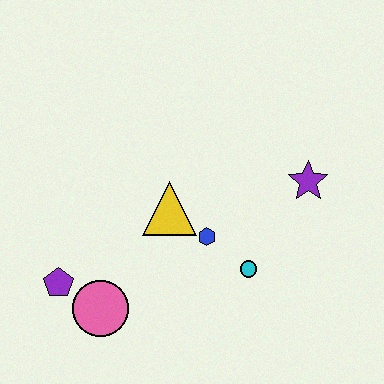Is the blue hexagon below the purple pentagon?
No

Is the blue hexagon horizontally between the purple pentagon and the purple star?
Yes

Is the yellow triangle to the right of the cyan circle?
No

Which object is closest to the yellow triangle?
The blue hexagon is closest to the yellow triangle.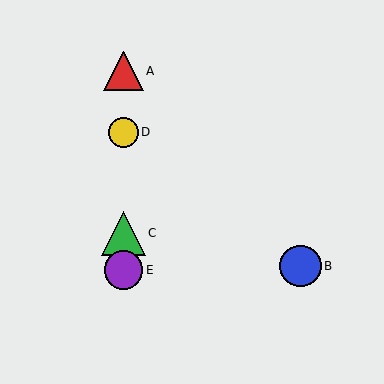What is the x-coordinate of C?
Object C is at x≈123.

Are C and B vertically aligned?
No, C is at x≈123 and B is at x≈300.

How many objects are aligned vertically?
4 objects (A, C, D, E) are aligned vertically.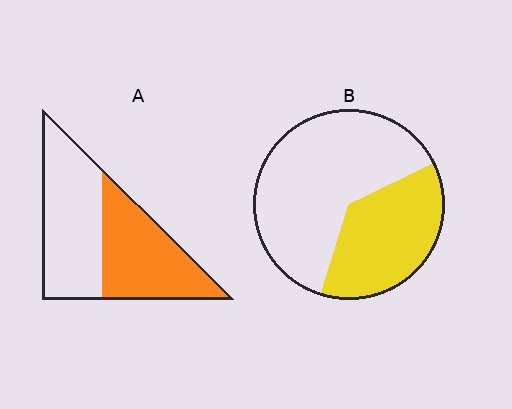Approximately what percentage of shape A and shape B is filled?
A is approximately 45% and B is approximately 35%.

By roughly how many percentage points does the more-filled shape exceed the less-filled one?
By roughly 10 percentage points (A over B).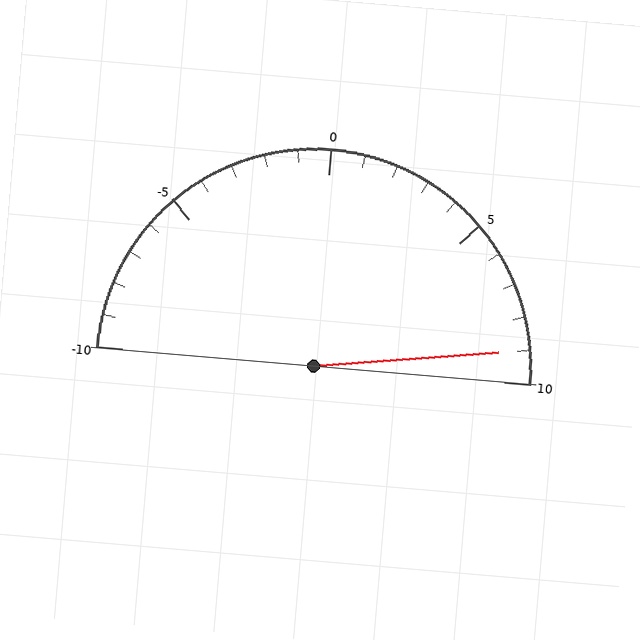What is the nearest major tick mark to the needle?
The nearest major tick mark is 10.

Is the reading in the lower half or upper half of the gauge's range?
The reading is in the upper half of the range (-10 to 10).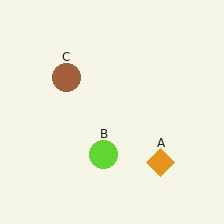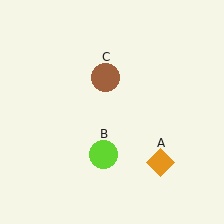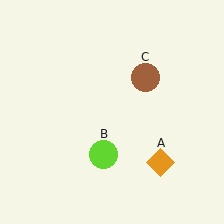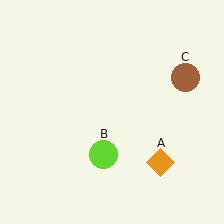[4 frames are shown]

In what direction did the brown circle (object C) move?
The brown circle (object C) moved right.